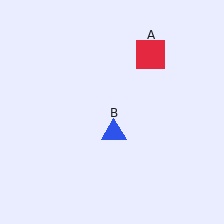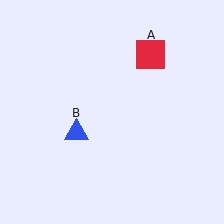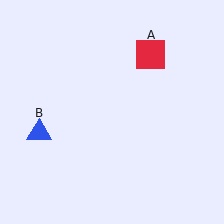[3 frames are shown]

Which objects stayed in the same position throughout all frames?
Red square (object A) remained stationary.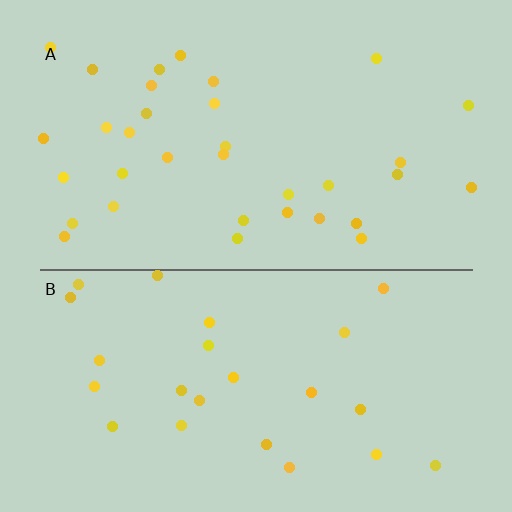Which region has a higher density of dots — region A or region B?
A (the top).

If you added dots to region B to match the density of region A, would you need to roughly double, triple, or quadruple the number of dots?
Approximately double.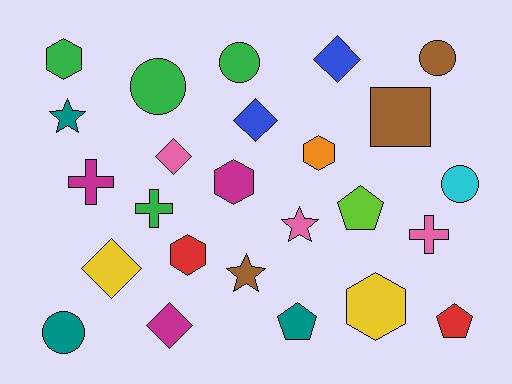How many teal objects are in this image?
There are 3 teal objects.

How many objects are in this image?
There are 25 objects.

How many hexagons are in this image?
There are 5 hexagons.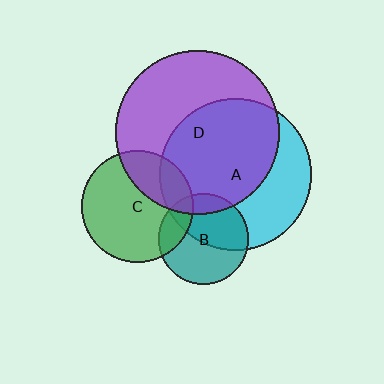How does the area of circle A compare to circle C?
Approximately 1.8 times.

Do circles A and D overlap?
Yes.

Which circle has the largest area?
Circle D (purple).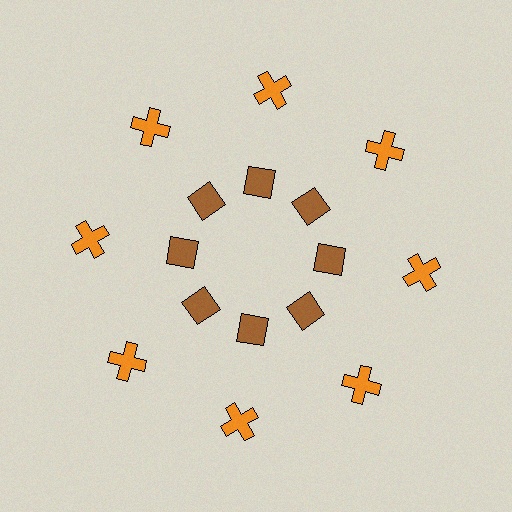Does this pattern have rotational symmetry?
Yes, this pattern has 8-fold rotational symmetry. It looks the same after rotating 45 degrees around the center.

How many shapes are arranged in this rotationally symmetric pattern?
There are 16 shapes, arranged in 8 groups of 2.